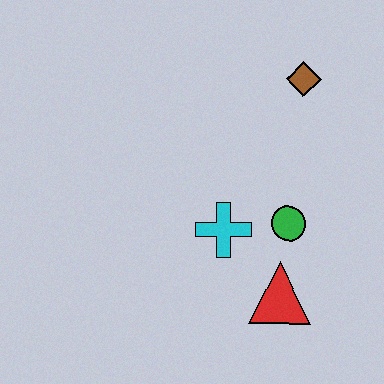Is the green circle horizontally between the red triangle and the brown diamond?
Yes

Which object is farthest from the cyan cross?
The brown diamond is farthest from the cyan cross.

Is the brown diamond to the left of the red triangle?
No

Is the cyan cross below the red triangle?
No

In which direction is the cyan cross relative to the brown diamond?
The cyan cross is below the brown diamond.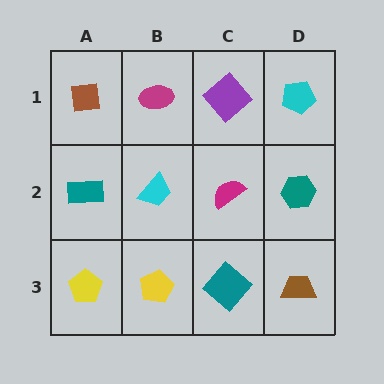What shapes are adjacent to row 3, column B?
A cyan trapezoid (row 2, column B), a yellow pentagon (row 3, column A), a teal diamond (row 3, column C).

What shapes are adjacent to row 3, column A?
A teal rectangle (row 2, column A), a yellow pentagon (row 3, column B).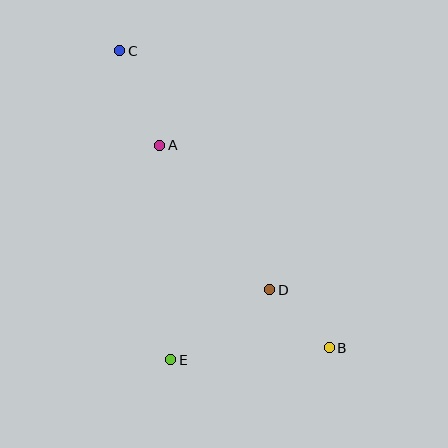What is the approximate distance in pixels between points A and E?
The distance between A and E is approximately 215 pixels.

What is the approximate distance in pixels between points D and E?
The distance between D and E is approximately 121 pixels.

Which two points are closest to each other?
Points B and D are closest to each other.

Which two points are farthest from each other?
Points B and C are farthest from each other.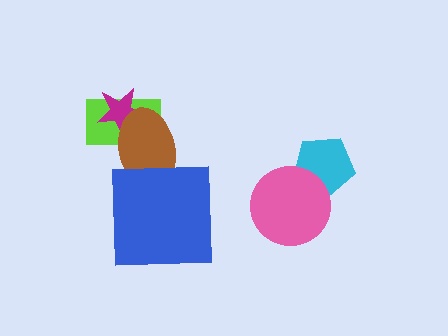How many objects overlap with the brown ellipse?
3 objects overlap with the brown ellipse.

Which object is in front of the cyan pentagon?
The pink circle is in front of the cyan pentagon.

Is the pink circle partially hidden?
No, no other shape covers it.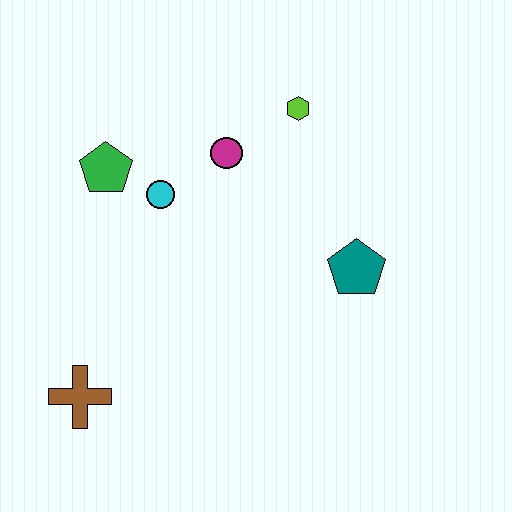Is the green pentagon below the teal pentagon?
No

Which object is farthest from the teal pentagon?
The brown cross is farthest from the teal pentagon.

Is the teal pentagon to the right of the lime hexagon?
Yes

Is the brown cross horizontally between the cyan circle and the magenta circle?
No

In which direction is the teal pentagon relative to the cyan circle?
The teal pentagon is to the right of the cyan circle.